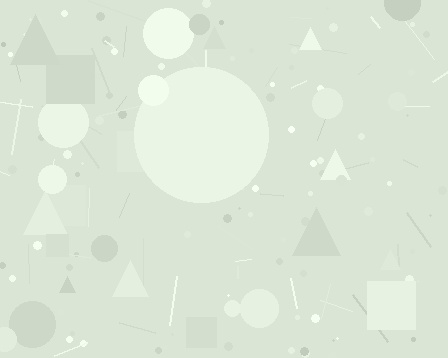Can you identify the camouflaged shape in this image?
The camouflaged shape is a circle.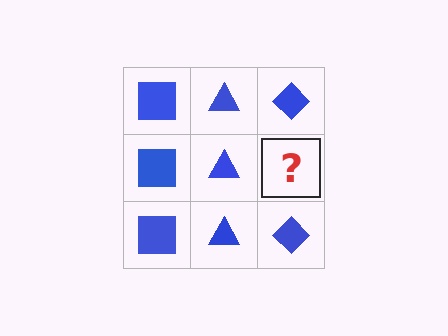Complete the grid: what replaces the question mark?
The question mark should be replaced with a blue diamond.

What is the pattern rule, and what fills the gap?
The rule is that each column has a consistent shape. The gap should be filled with a blue diamond.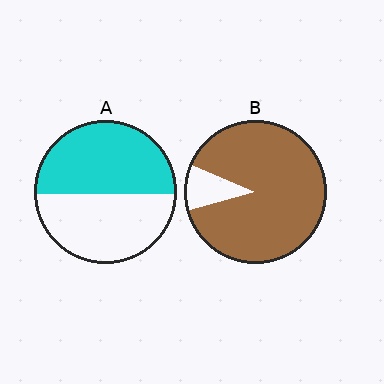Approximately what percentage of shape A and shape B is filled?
A is approximately 50% and B is approximately 90%.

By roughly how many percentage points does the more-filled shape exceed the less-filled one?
By roughly 40 percentage points (B over A).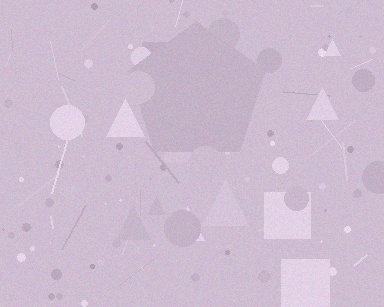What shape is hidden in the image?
A pentagon is hidden in the image.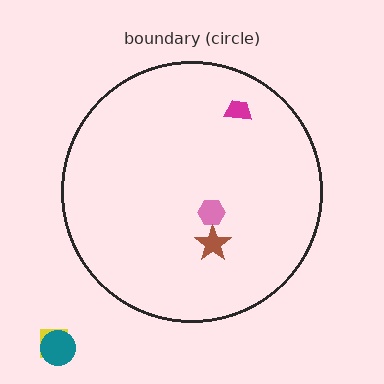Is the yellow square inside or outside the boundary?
Outside.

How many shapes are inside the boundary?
3 inside, 2 outside.